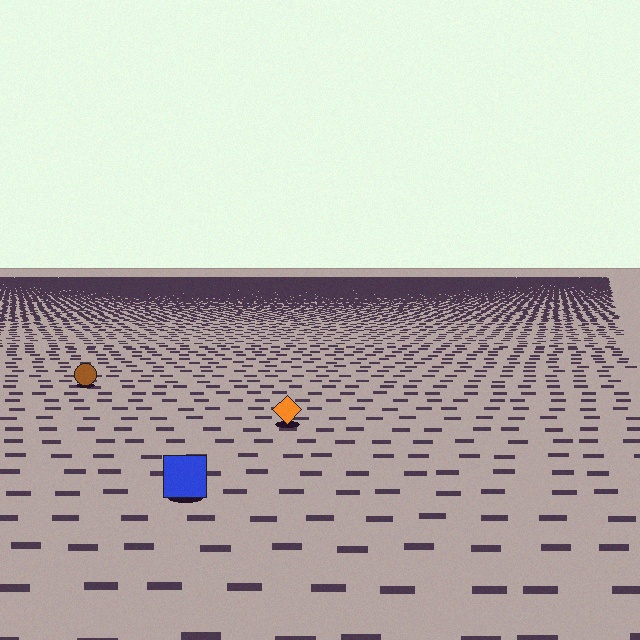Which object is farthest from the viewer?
The brown circle is farthest from the viewer. It appears smaller and the ground texture around it is denser.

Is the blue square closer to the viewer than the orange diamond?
Yes. The blue square is closer — you can tell from the texture gradient: the ground texture is coarser near it.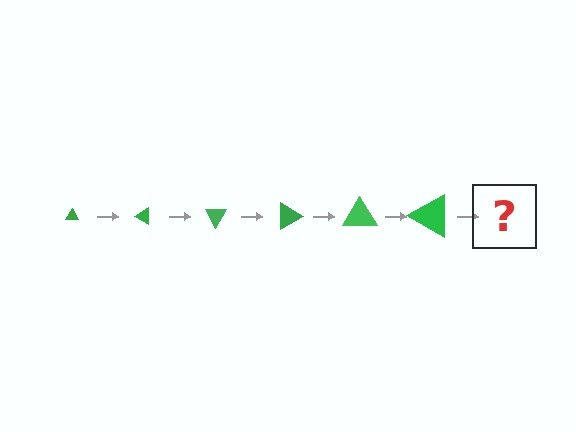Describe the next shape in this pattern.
It should be a triangle, larger than the previous one and rotated 180 degrees from the start.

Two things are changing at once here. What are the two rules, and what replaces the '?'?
The two rules are that the triangle grows larger each step and it rotates 30 degrees each step. The '?' should be a triangle, larger than the previous one and rotated 180 degrees from the start.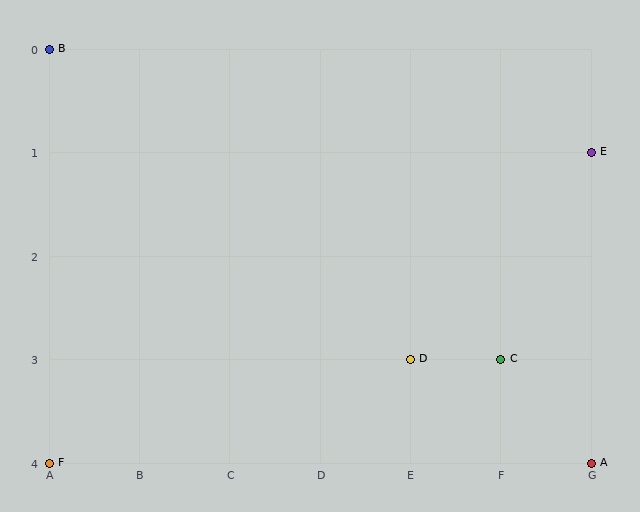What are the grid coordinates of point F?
Point F is at grid coordinates (A, 4).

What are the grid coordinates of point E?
Point E is at grid coordinates (G, 1).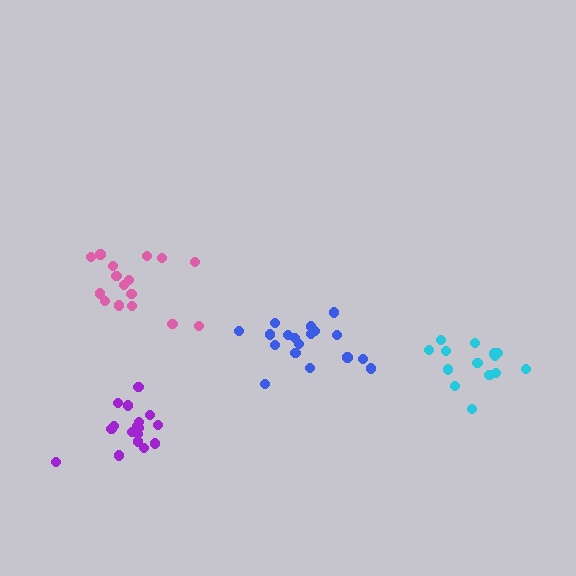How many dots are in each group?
Group 1: 18 dots, Group 2: 17 dots, Group 3: 16 dots, Group 4: 14 dots (65 total).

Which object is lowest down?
The purple cluster is bottommost.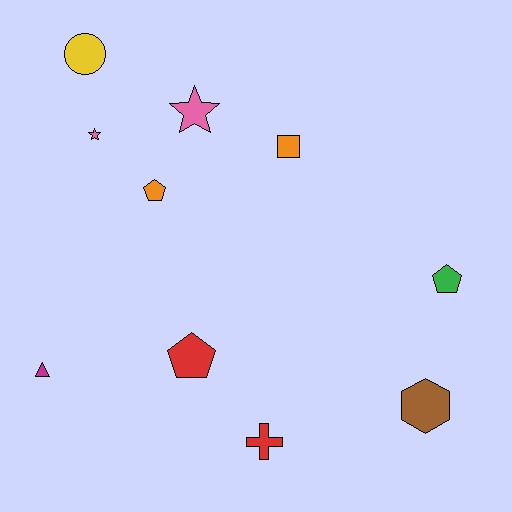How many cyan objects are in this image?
There are no cyan objects.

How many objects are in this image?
There are 10 objects.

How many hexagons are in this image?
There is 1 hexagon.